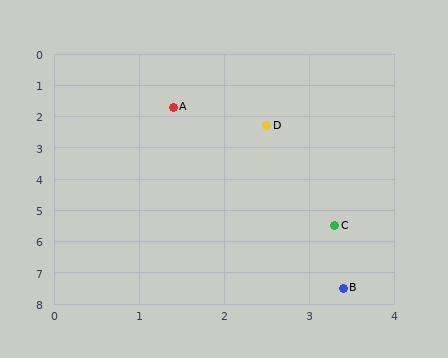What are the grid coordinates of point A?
Point A is at approximately (1.4, 1.7).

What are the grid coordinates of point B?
Point B is at approximately (3.4, 7.5).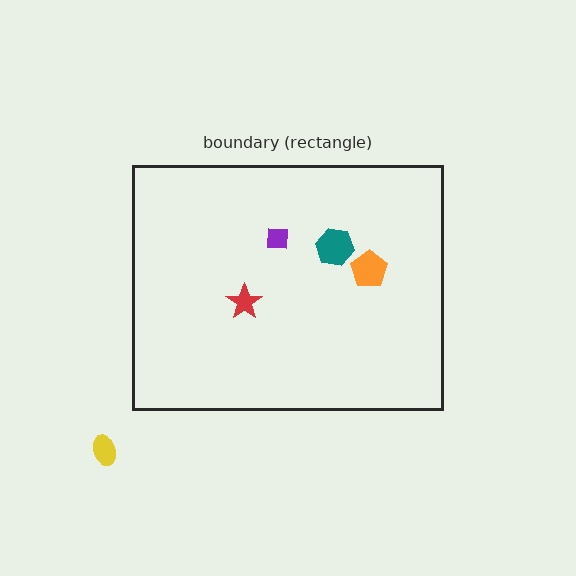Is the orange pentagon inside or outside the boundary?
Inside.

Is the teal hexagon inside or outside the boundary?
Inside.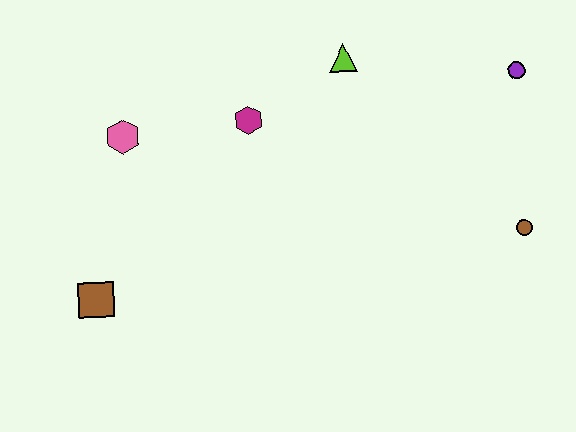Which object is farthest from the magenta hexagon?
The brown circle is farthest from the magenta hexagon.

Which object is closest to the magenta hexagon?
The lime triangle is closest to the magenta hexagon.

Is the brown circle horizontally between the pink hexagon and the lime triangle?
No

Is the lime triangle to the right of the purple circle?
No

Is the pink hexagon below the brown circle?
No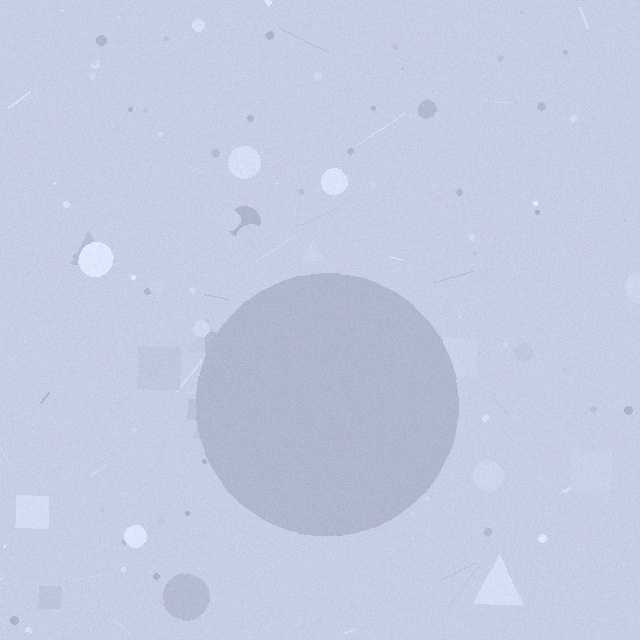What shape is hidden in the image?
A circle is hidden in the image.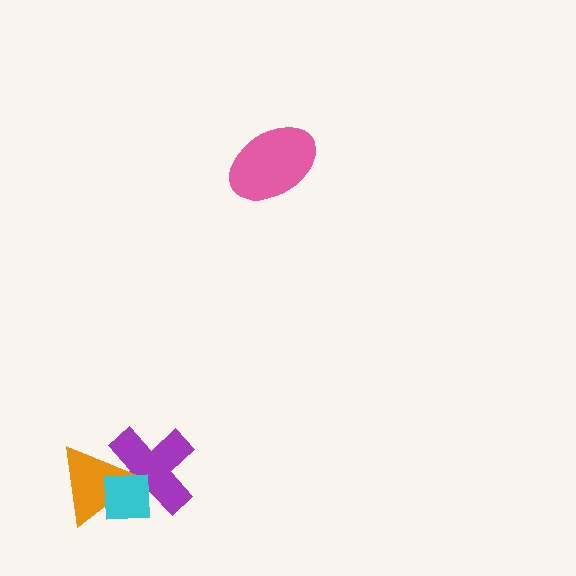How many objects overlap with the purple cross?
2 objects overlap with the purple cross.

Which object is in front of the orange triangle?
The cyan square is in front of the orange triangle.